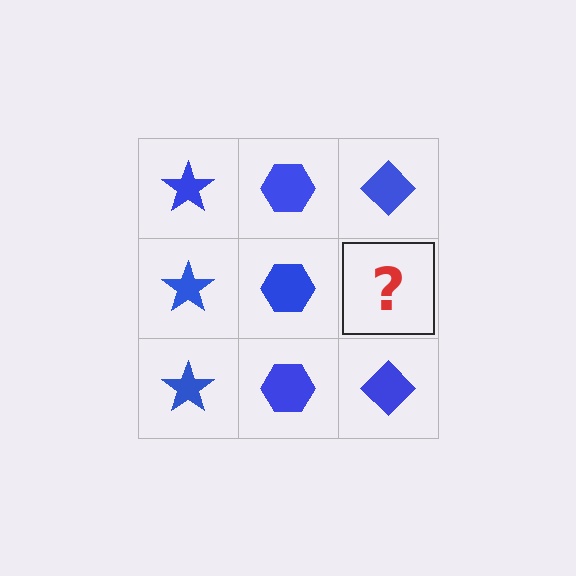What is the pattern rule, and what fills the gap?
The rule is that each column has a consistent shape. The gap should be filled with a blue diamond.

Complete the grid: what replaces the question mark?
The question mark should be replaced with a blue diamond.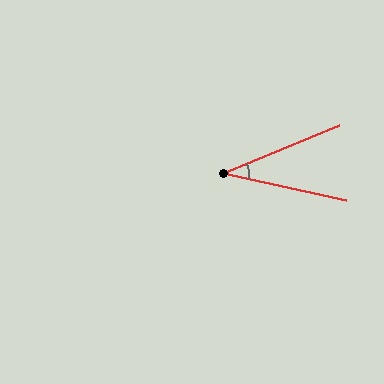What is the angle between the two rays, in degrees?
Approximately 35 degrees.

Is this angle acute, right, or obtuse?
It is acute.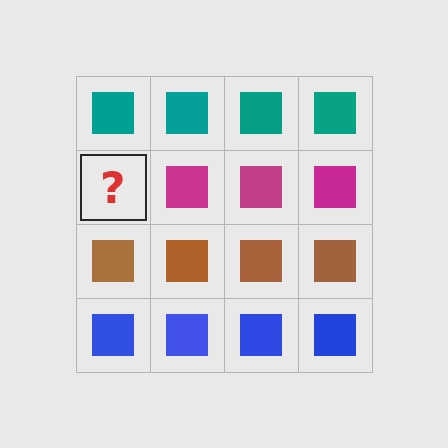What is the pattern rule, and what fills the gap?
The rule is that each row has a consistent color. The gap should be filled with a magenta square.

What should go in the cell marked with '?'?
The missing cell should contain a magenta square.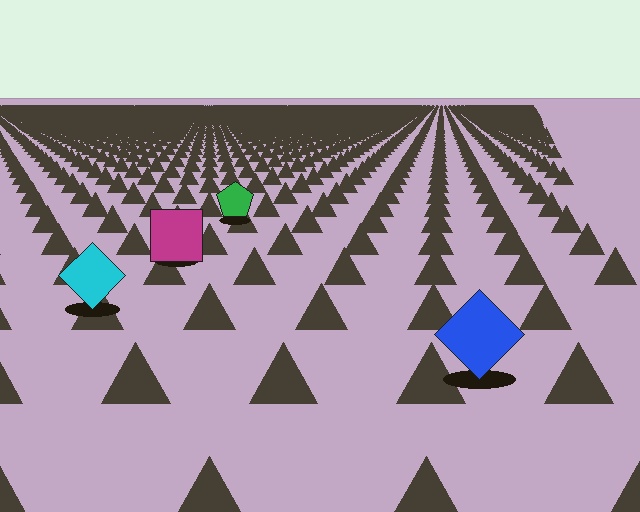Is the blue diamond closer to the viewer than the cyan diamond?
Yes. The blue diamond is closer — you can tell from the texture gradient: the ground texture is coarser near it.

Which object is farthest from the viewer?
The green pentagon is farthest from the viewer. It appears smaller and the ground texture around it is denser.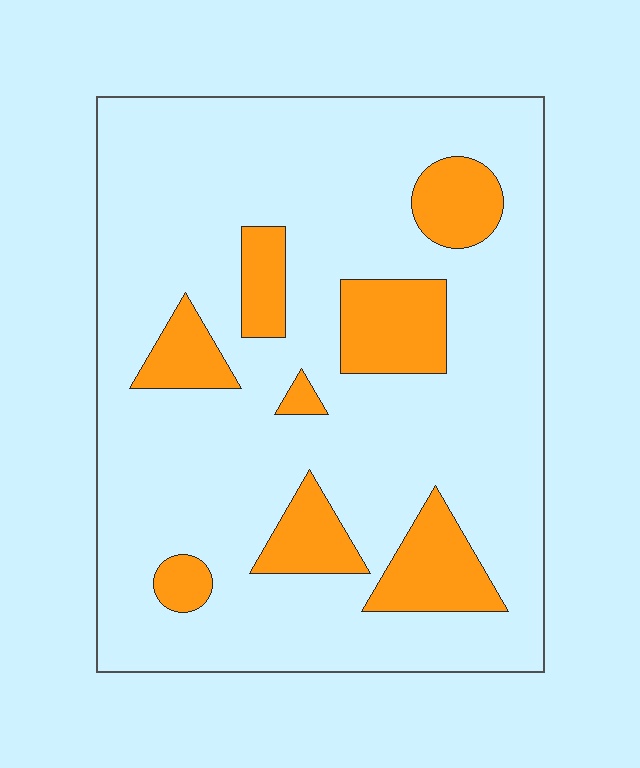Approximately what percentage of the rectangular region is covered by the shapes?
Approximately 20%.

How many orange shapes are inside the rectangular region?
8.